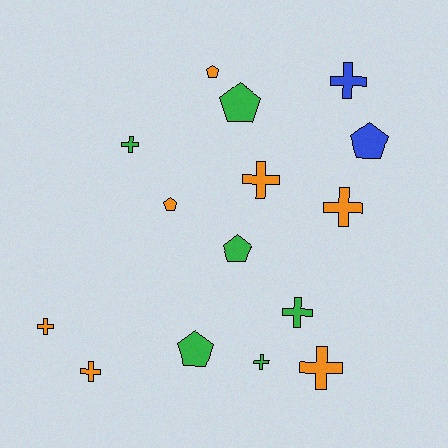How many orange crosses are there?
There are 5 orange crosses.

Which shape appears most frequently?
Cross, with 9 objects.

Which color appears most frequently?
Orange, with 7 objects.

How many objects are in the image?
There are 15 objects.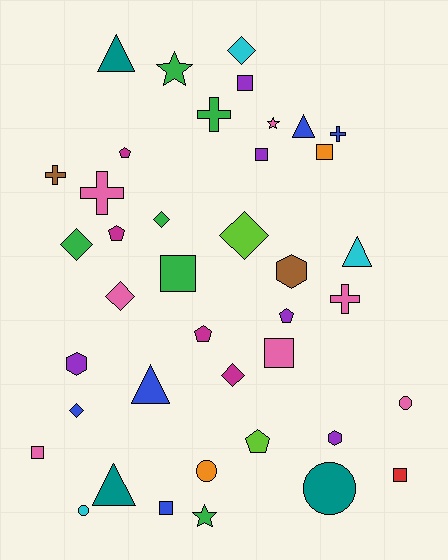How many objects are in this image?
There are 40 objects.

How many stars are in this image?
There are 3 stars.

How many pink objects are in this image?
There are 7 pink objects.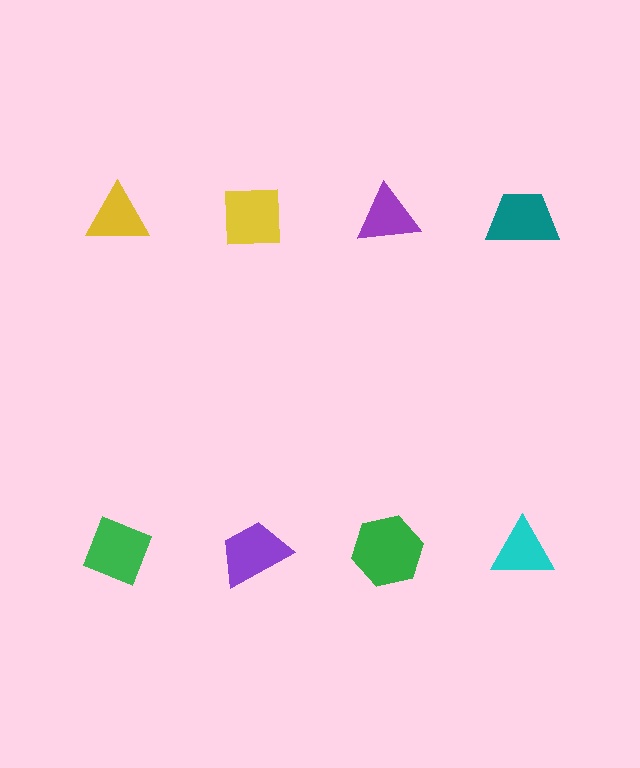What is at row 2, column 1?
A green diamond.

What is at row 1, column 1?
A yellow triangle.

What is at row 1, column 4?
A teal trapezoid.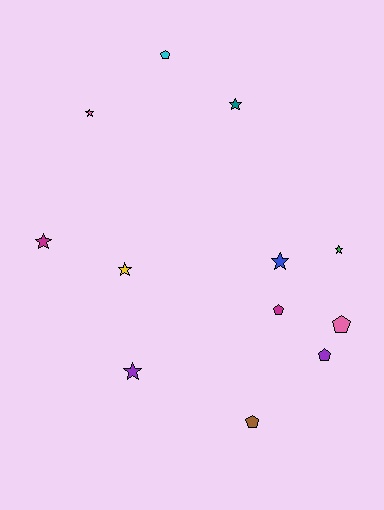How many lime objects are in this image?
There are no lime objects.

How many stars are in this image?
There are 7 stars.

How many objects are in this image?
There are 12 objects.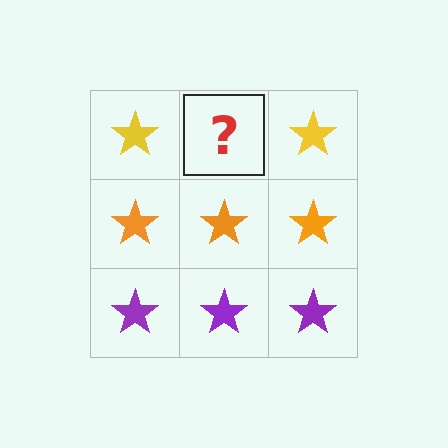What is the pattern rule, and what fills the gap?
The rule is that each row has a consistent color. The gap should be filled with a yellow star.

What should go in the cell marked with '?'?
The missing cell should contain a yellow star.